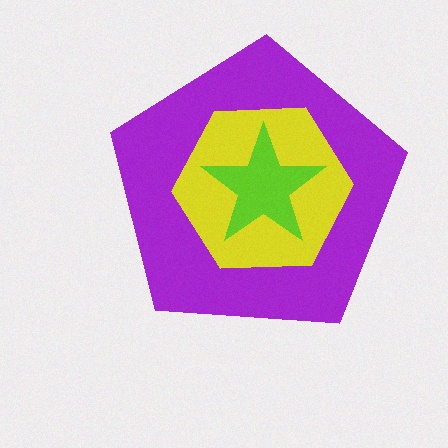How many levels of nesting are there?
3.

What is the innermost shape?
The lime star.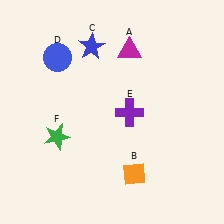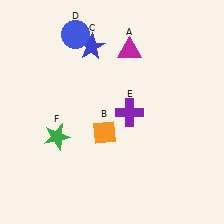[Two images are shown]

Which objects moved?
The objects that moved are: the orange diamond (B), the blue circle (D).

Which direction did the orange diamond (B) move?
The orange diamond (B) moved up.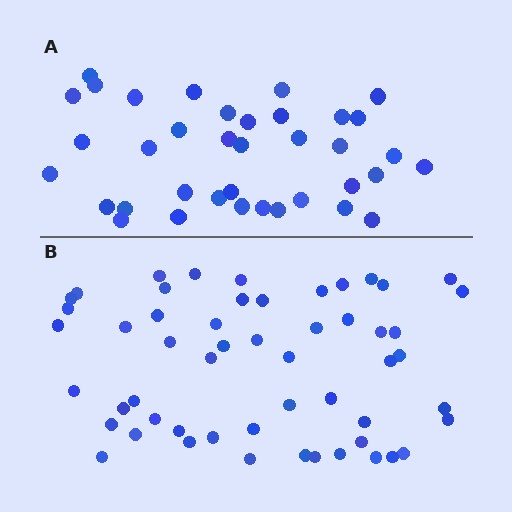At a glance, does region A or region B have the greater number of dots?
Region B (the bottom region) has more dots.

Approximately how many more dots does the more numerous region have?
Region B has approximately 15 more dots than region A.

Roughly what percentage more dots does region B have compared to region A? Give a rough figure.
About 45% more.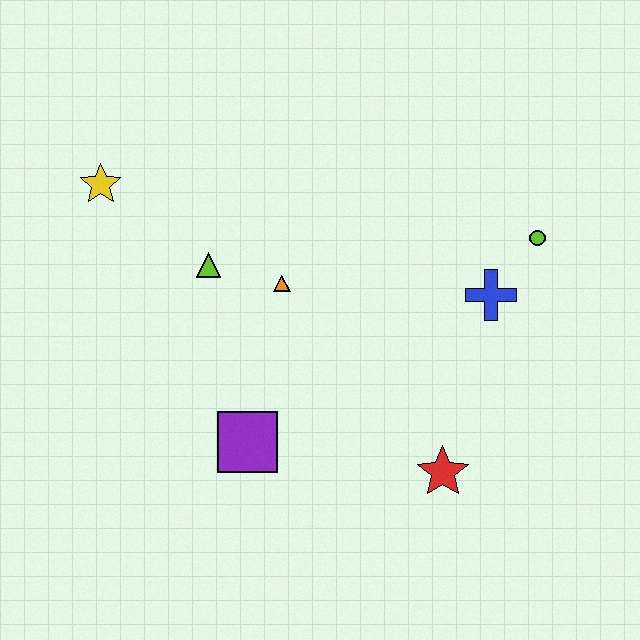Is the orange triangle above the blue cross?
Yes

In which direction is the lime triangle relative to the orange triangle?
The lime triangle is to the left of the orange triangle.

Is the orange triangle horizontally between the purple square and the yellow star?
No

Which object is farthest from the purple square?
The lime circle is farthest from the purple square.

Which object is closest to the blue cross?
The lime circle is closest to the blue cross.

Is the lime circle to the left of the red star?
No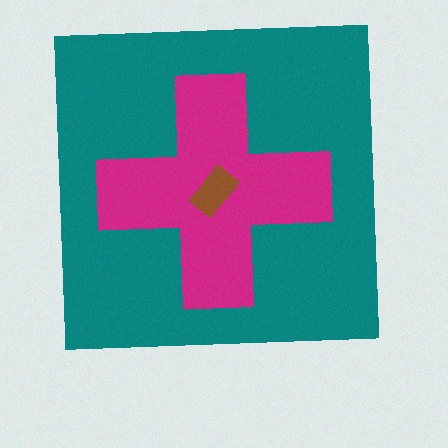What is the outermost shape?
The teal square.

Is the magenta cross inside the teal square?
Yes.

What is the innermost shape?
The brown rectangle.